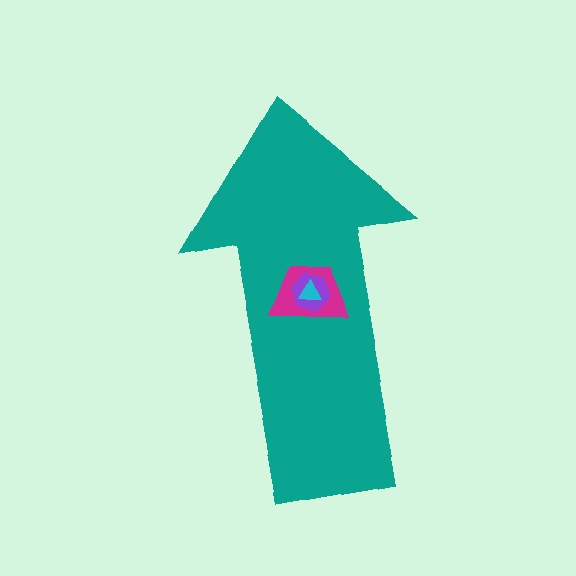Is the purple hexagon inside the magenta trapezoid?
Yes.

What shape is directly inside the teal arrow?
The magenta trapezoid.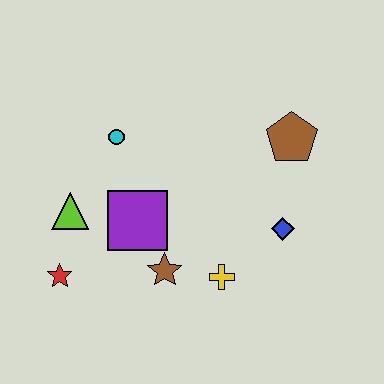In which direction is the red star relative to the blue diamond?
The red star is to the left of the blue diamond.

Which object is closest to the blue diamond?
The yellow cross is closest to the blue diamond.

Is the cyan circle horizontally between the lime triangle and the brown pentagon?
Yes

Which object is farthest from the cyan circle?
The blue diamond is farthest from the cyan circle.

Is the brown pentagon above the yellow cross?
Yes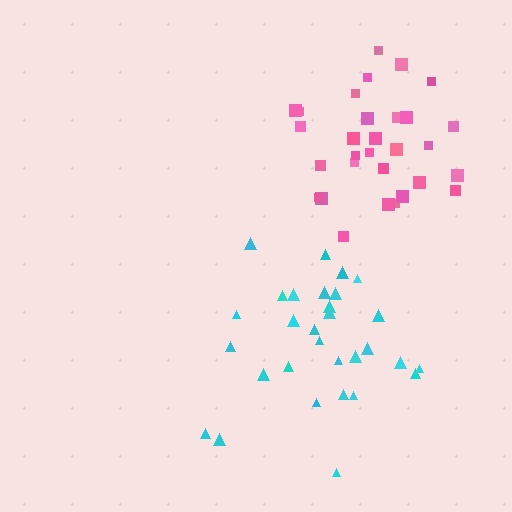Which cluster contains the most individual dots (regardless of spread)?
Cyan (30).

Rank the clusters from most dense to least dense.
pink, cyan.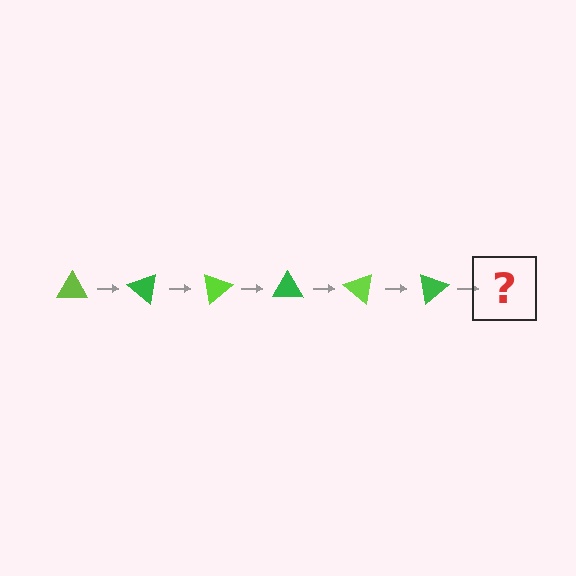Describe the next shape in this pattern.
It should be a lime triangle, rotated 240 degrees from the start.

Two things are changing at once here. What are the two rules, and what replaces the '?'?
The two rules are that it rotates 40 degrees each step and the color cycles through lime and green. The '?' should be a lime triangle, rotated 240 degrees from the start.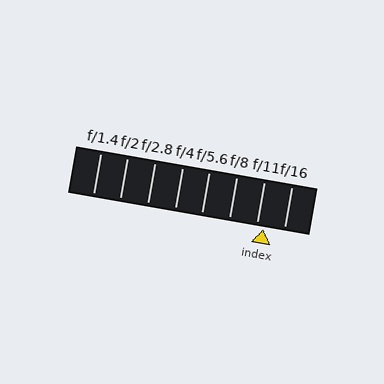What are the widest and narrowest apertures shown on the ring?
The widest aperture shown is f/1.4 and the narrowest is f/16.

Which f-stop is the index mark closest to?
The index mark is closest to f/11.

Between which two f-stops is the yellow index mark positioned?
The index mark is between f/11 and f/16.